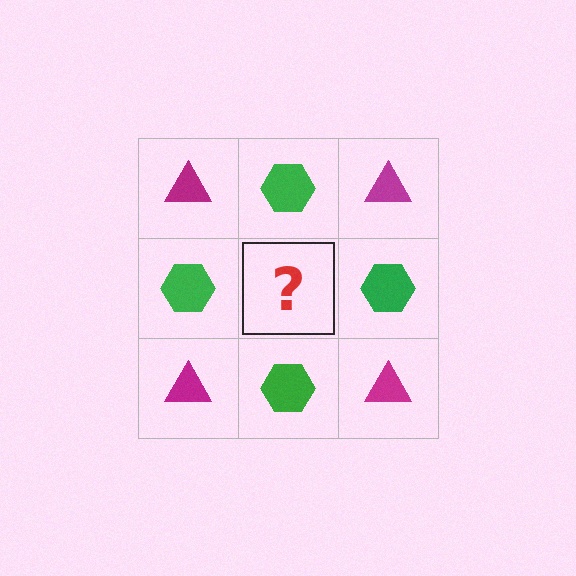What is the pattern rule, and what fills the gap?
The rule is that it alternates magenta triangle and green hexagon in a checkerboard pattern. The gap should be filled with a magenta triangle.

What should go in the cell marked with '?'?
The missing cell should contain a magenta triangle.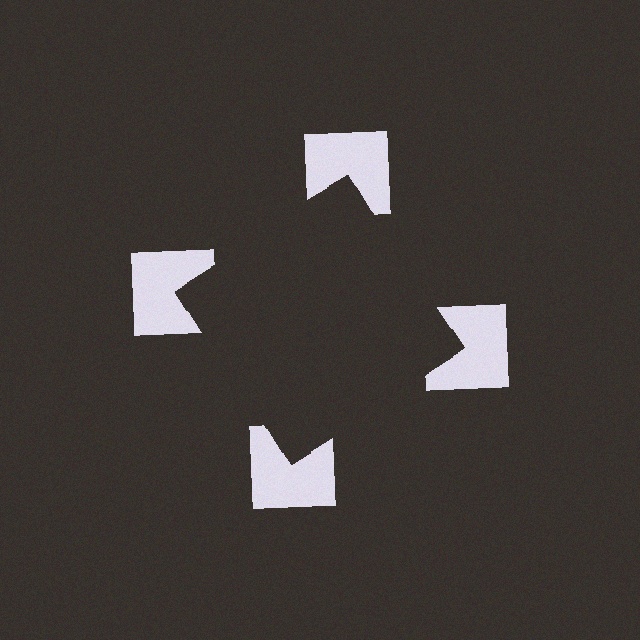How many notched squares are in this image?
There are 4 — one at each vertex of the illusory square.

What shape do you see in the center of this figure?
An illusory square — its edges are inferred from the aligned wedge cuts in the notched squares, not physically drawn.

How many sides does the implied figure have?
4 sides.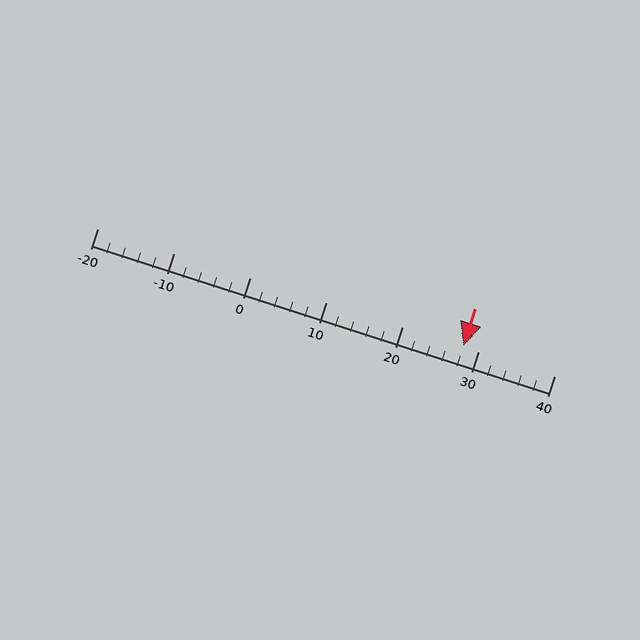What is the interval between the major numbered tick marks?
The major tick marks are spaced 10 units apart.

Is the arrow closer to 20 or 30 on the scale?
The arrow is closer to 30.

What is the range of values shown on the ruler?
The ruler shows values from -20 to 40.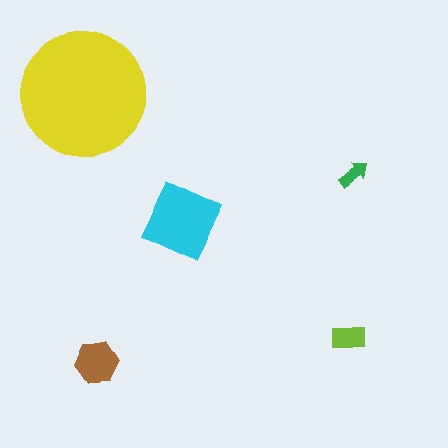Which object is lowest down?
The brown hexagon is bottommost.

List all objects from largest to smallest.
The yellow circle, the cyan diamond, the brown hexagon, the lime rectangle, the green arrow.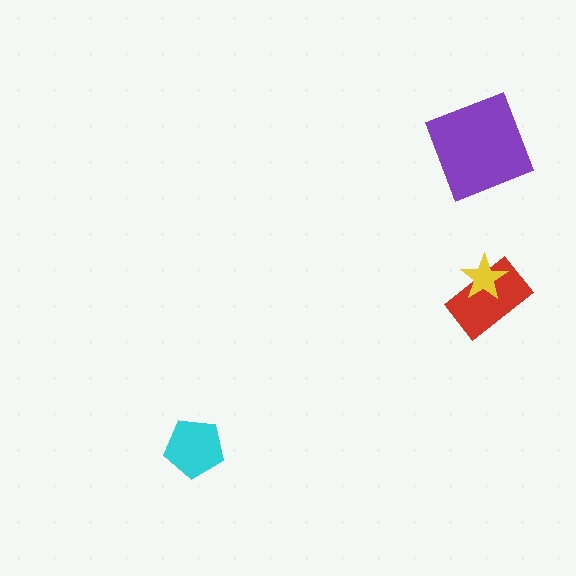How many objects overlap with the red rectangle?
1 object overlaps with the red rectangle.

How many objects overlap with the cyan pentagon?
0 objects overlap with the cyan pentagon.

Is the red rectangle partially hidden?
Yes, it is partially covered by another shape.